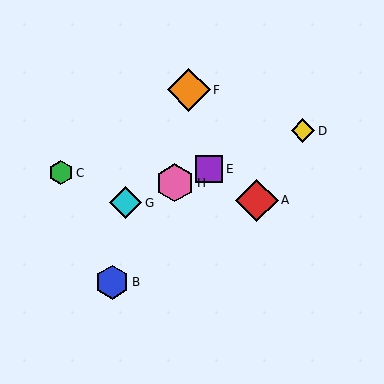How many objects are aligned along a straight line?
4 objects (D, E, G, H) are aligned along a straight line.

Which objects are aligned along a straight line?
Objects D, E, G, H are aligned along a straight line.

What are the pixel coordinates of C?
Object C is at (61, 173).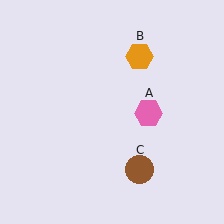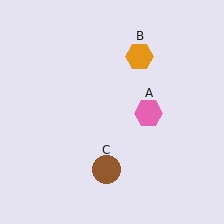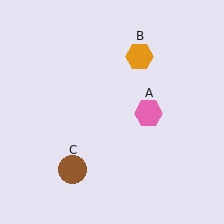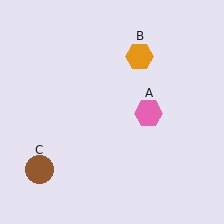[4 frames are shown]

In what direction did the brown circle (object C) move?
The brown circle (object C) moved left.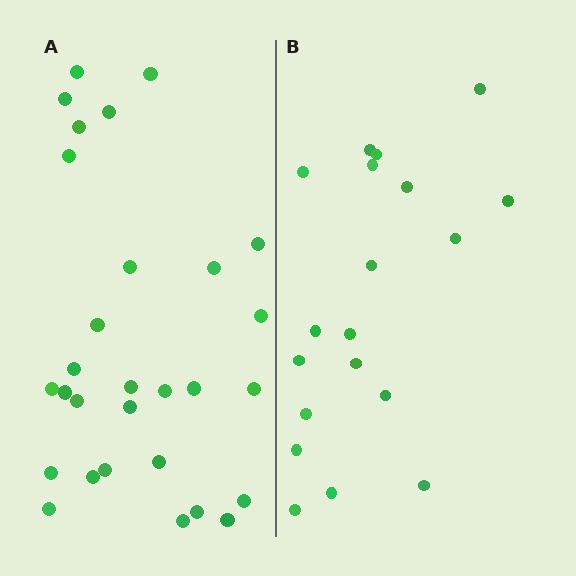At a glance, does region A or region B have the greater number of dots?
Region A (the left region) has more dots.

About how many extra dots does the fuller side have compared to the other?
Region A has roughly 10 or so more dots than region B.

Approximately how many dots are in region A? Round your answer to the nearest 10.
About 30 dots. (The exact count is 29, which rounds to 30.)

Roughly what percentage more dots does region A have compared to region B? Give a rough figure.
About 55% more.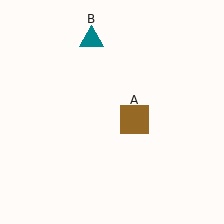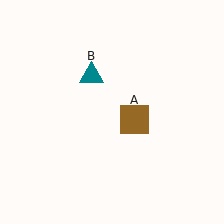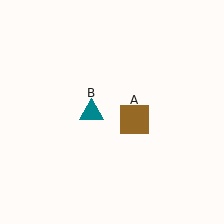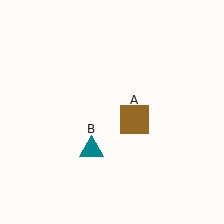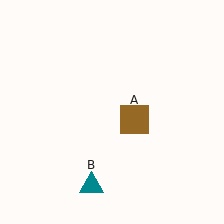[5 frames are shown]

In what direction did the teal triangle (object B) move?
The teal triangle (object B) moved down.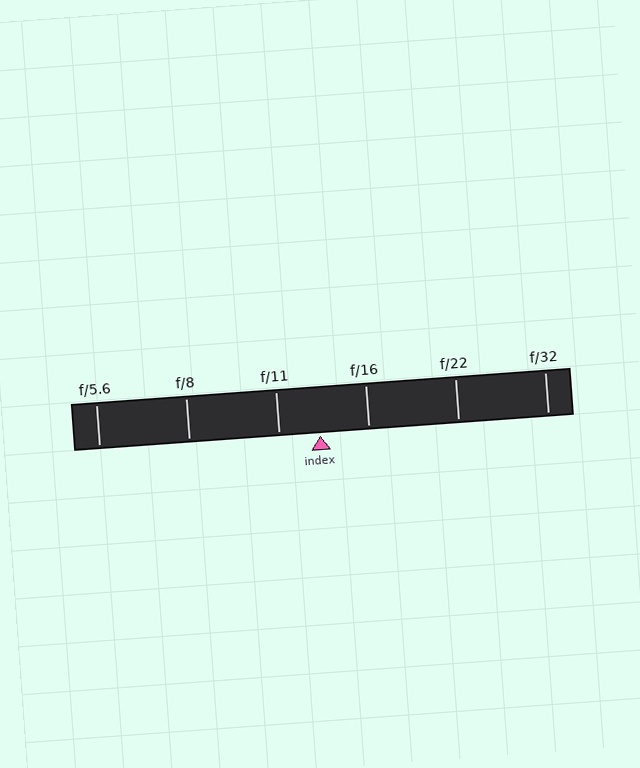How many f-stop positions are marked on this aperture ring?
There are 6 f-stop positions marked.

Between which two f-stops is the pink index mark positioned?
The index mark is between f/11 and f/16.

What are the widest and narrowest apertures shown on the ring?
The widest aperture shown is f/5.6 and the narrowest is f/32.